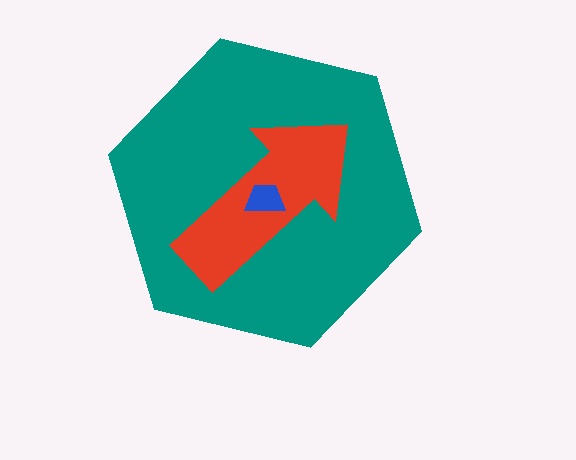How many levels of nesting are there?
3.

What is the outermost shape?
The teal hexagon.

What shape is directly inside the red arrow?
The blue trapezoid.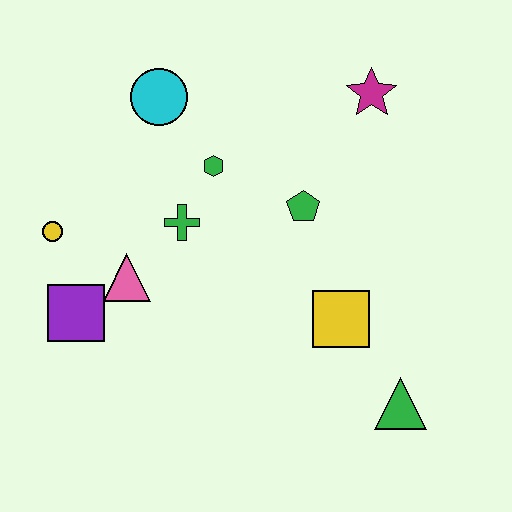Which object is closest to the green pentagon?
The green hexagon is closest to the green pentagon.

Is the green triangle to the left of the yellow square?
No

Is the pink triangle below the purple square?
No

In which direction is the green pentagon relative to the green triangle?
The green pentagon is above the green triangle.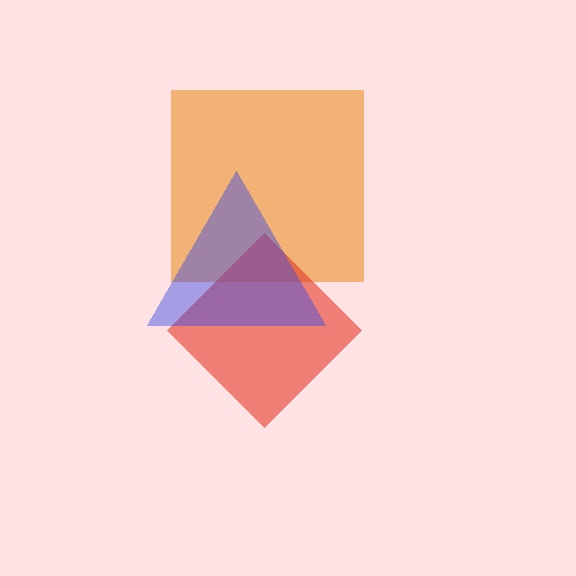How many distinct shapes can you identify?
There are 3 distinct shapes: an orange square, a red diamond, a blue triangle.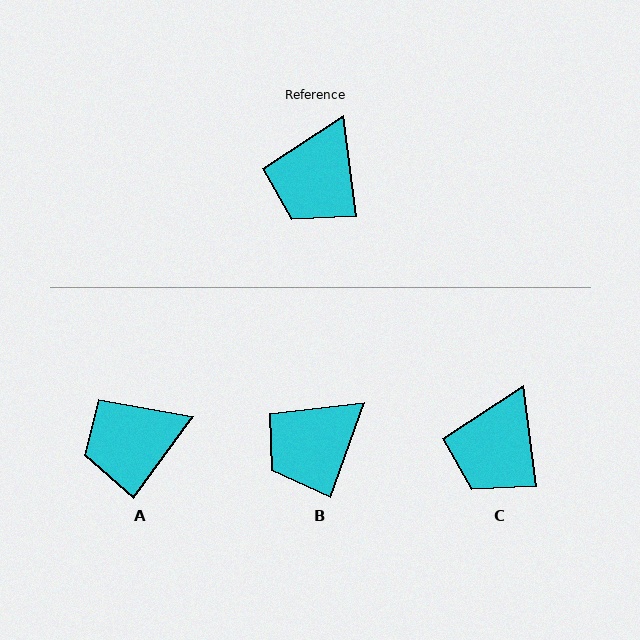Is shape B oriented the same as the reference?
No, it is off by about 27 degrees.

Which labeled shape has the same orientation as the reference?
C.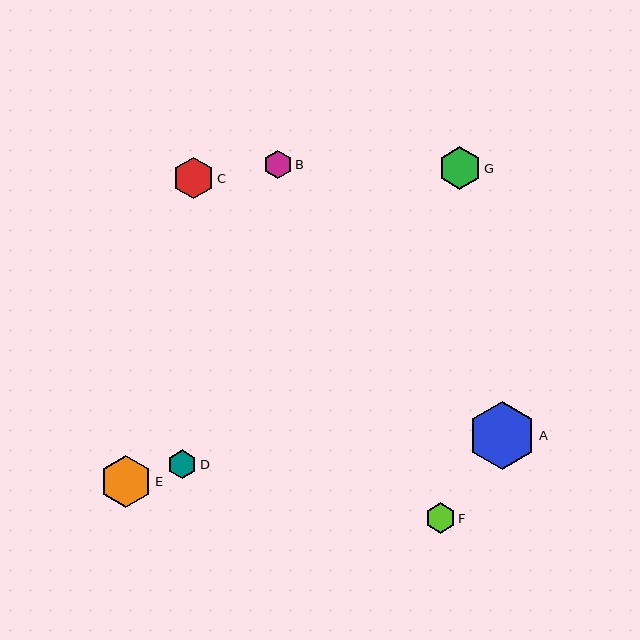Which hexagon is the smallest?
Hexagon B is the smallest with a size of approximately 28 pixels.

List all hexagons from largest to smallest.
From largest to smallest: A, E, G, C, F, D, B.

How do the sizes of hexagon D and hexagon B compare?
Hexagon D and hexagon B are approximately the same size.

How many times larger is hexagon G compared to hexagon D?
Hexagon G is approximately 1.5 times the size of hexagon D.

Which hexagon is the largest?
Hexagon A is the largest with a size of approximately 68 pixels.